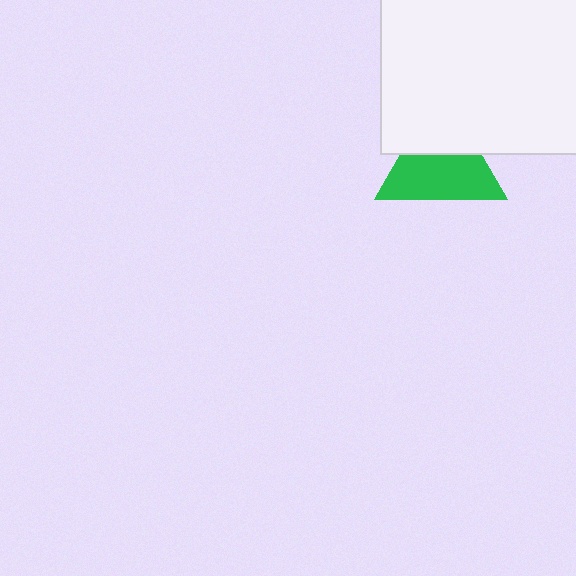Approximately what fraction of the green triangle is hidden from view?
Roughly 38% of the green triangle is hidden behind the white square.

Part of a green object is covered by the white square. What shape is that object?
It is a triangle.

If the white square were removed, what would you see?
You would see the complete green triangle.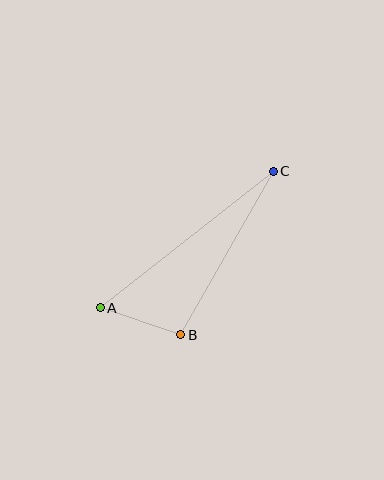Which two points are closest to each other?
Points A and B are closest to each other.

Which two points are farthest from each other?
Points A and C are farthest from each other.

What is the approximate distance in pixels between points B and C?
The distance between B and C is approximately 188 pixels.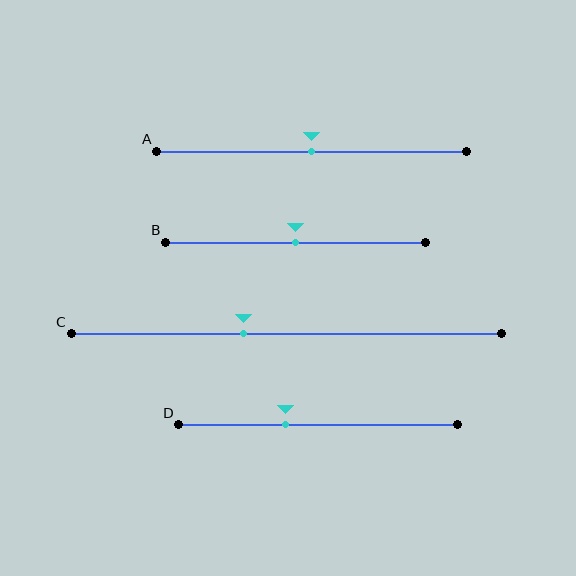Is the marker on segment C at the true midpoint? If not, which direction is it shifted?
No, the marker on segment C is shifted to the left by about 10% of the segment length.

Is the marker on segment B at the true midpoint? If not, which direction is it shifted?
Yes, the marker on segment B is at the true midpoint.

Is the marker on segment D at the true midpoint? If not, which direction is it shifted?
No, the marker on segment D is shifted to the left by about 12% of the segment length.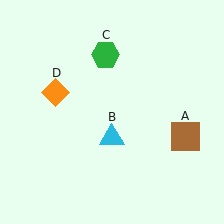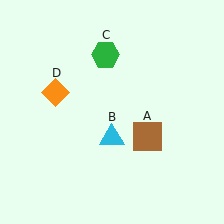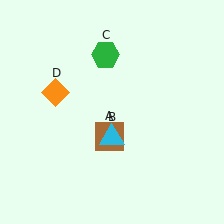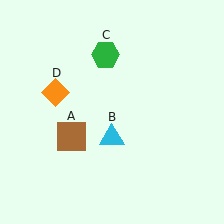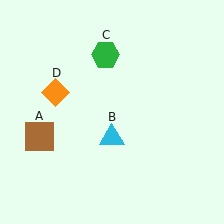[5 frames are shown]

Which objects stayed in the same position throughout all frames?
Cyan triangle (object B) and green hexagon (object C) and orange diamond (object D) remained stationary.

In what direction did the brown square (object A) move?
The brown square (object A) moved left.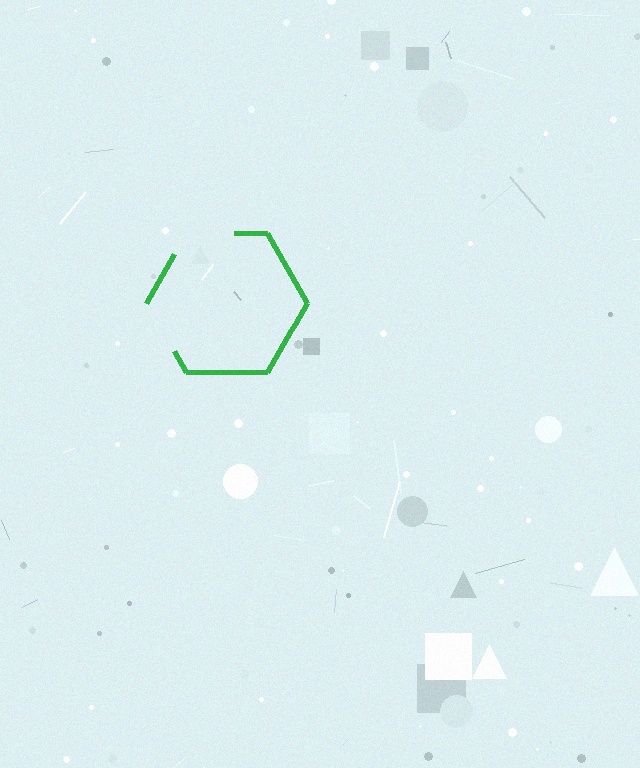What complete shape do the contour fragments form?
The contour fragments form a hexagon.